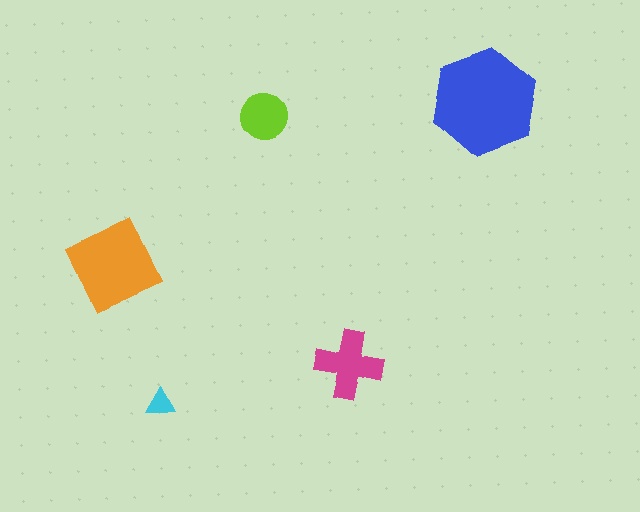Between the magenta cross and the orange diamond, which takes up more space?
The orange diamond.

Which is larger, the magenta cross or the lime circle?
The magenta cross.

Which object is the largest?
The blue hexagon.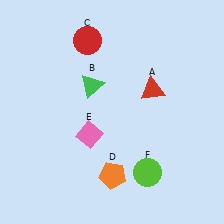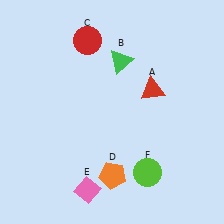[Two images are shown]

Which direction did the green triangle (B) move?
The green triangle (B) moved right.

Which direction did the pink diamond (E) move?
The pink diamond (E) moved down.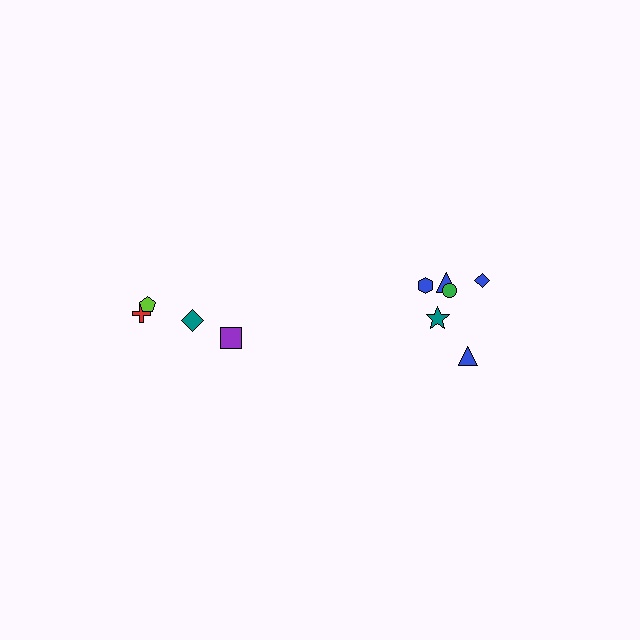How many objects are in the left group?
There are 4 objects.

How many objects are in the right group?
There are 6 objects.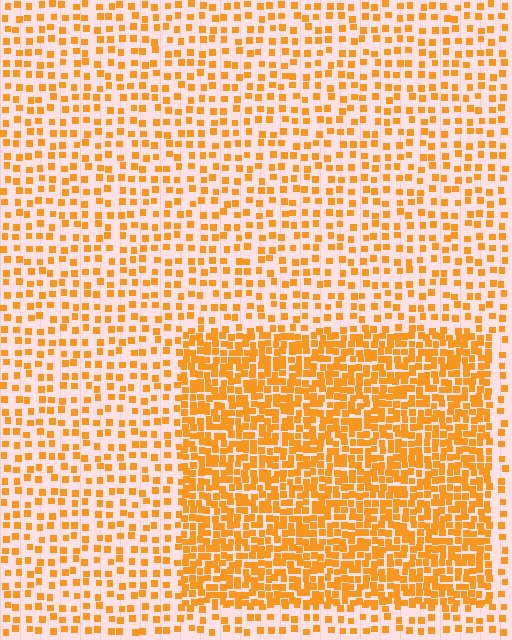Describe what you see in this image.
The image contains small orange elements arranged at two different densities. A rectangle-shaped region is visible where the elements are more densely packed than the surrounding area.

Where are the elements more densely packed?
The elements are more densely packed inside the rectangle boundary.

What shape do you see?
I see a rectangle.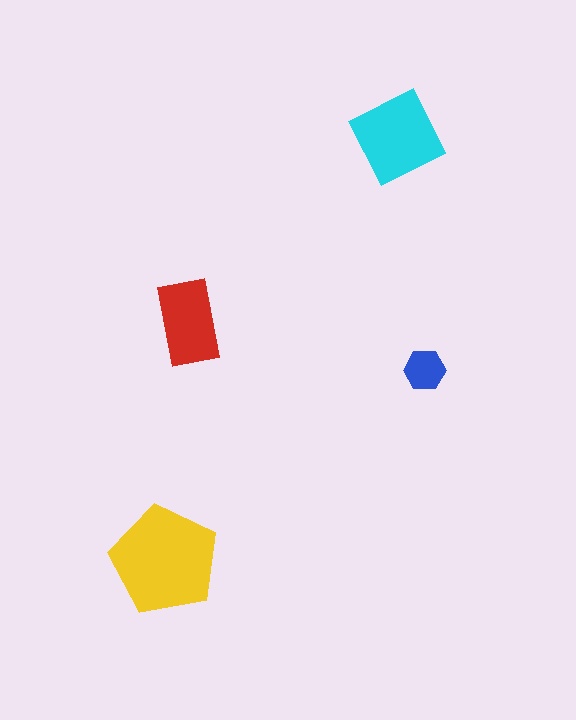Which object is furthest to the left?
The yellow pentagon is leftmost.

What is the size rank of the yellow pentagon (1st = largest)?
1st.